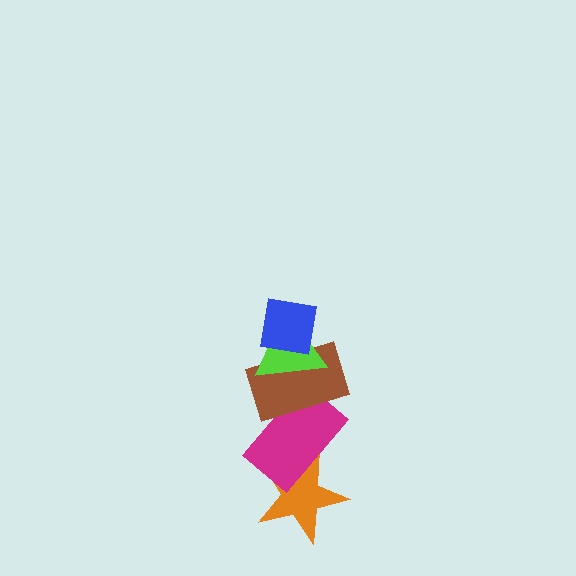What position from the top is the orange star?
The orange star is 5th from the top.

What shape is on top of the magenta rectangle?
The brown rectangle is on top of the magenta rectangle.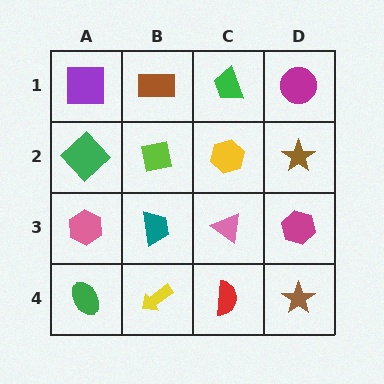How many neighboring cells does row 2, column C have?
4.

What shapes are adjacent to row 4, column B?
A teal trapezoid (row 3, column B), a green ellipse (row 4, column A), a red semicircle (row 4, column C).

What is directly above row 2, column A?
A purple square.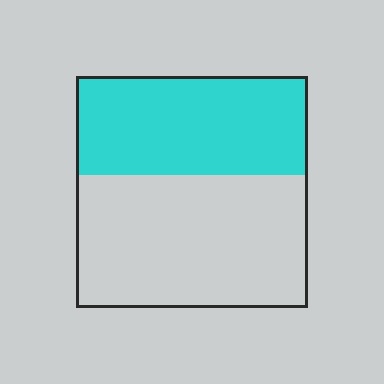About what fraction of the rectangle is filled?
About two fifths (2/5).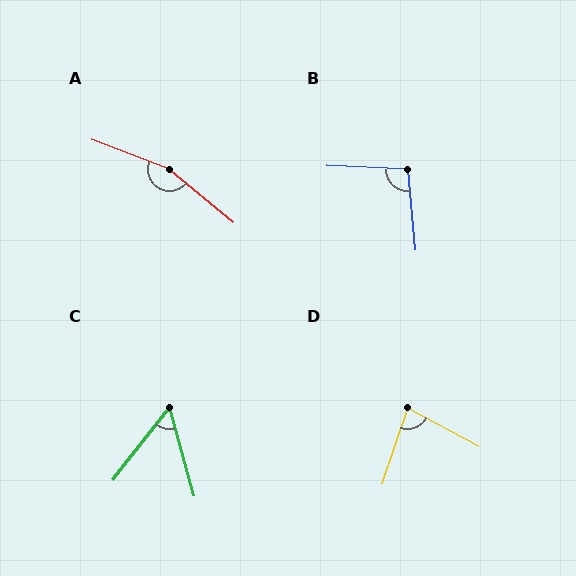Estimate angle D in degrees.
Approximately 80 degrees.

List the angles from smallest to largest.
C (53°), D (80°), B (98°), A (161°).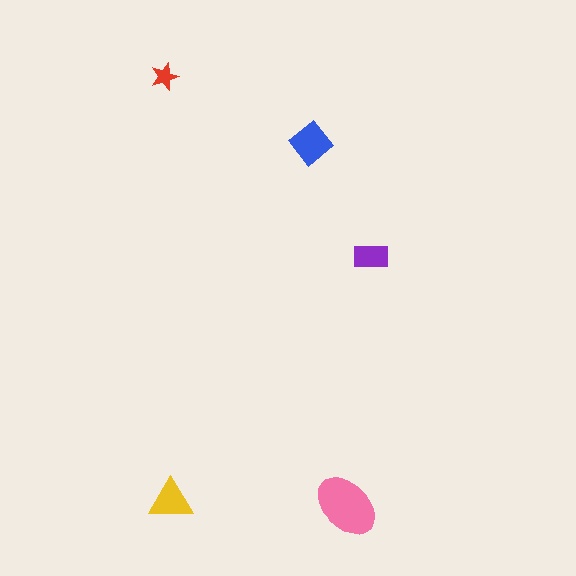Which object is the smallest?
The red star.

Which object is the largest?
The pink ellipse.